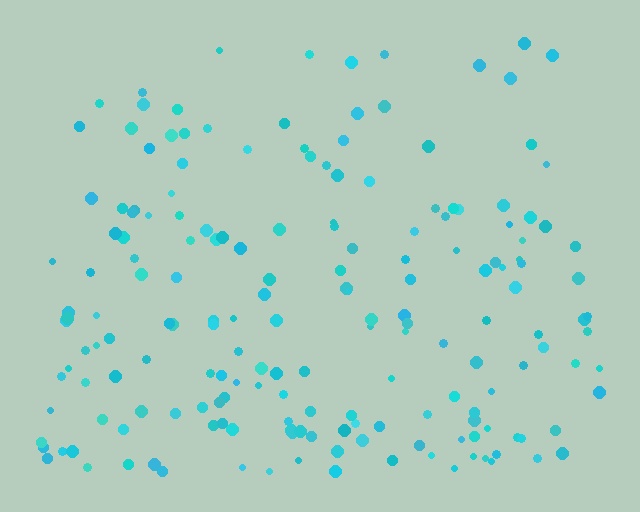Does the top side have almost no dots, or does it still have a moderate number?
Still a moderate number, just noticeably fewer than the bottom.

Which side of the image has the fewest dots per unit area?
The top.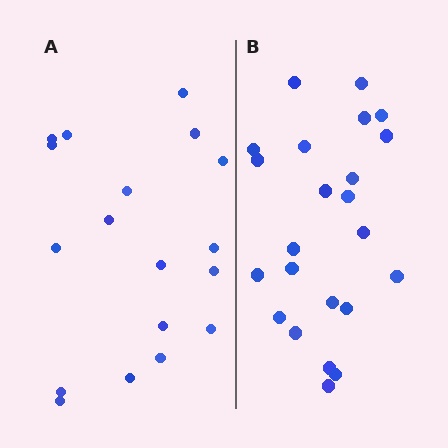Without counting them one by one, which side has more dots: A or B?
Region B (the right region) has more dots.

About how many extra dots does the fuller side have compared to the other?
Region B has about 5 more dots than region A.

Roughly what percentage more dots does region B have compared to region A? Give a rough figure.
About 30% more.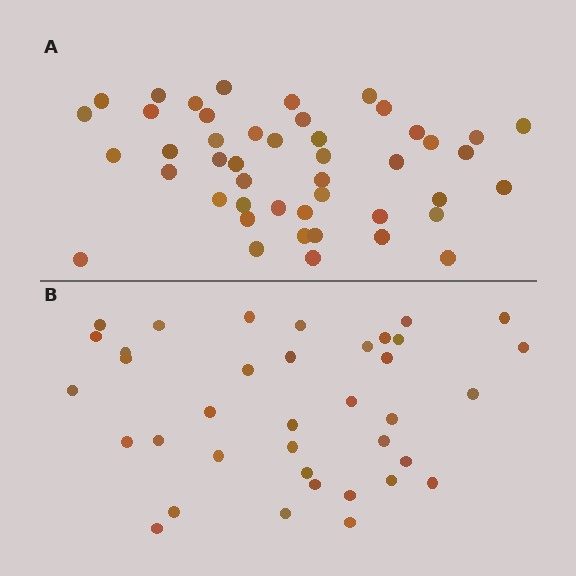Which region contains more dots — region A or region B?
Region A (the top region) has more dots.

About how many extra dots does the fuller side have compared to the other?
Region A has roughly 8 or so more dots than region B.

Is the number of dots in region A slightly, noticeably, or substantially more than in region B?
Region A has only slightly more — the two regions are fairly close. The ratio is roughly 1.2 to 1.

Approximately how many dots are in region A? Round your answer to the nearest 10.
About 50 dots. (The exact count is 46, which rounds to 50.)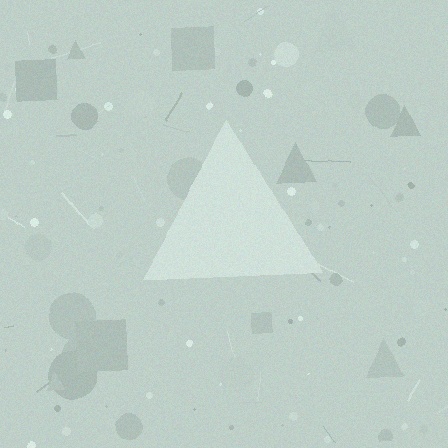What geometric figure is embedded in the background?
A triangle is embedded in the background.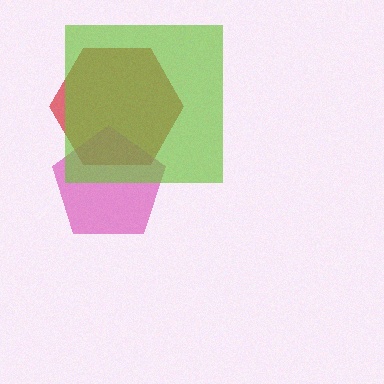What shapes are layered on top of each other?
The layered shapes are: a red hexagon, a magenta pentagon, a lime square.